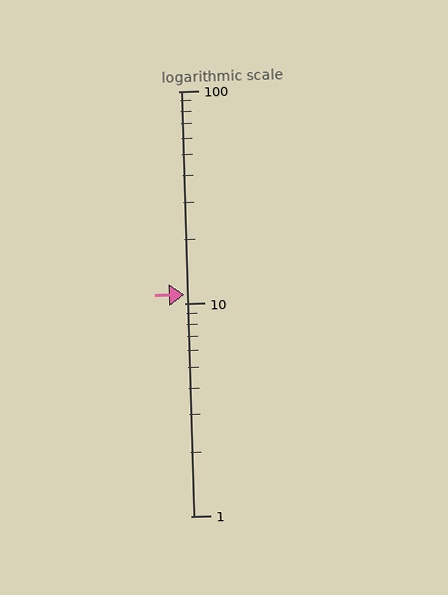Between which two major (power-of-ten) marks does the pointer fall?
The pointer is between 10 and 100.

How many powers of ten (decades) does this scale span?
The scale spans 2 decades, from 1 to 100.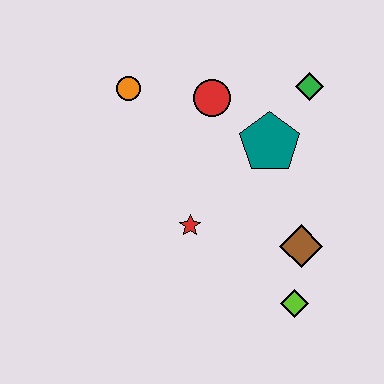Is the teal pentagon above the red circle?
No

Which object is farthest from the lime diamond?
The orange circle is farthest from the lime diamond.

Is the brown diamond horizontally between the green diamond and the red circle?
Yes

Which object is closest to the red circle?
The teal pentagon is closest to the red circle.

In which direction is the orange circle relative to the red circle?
The orange circle is to the left of the red circle.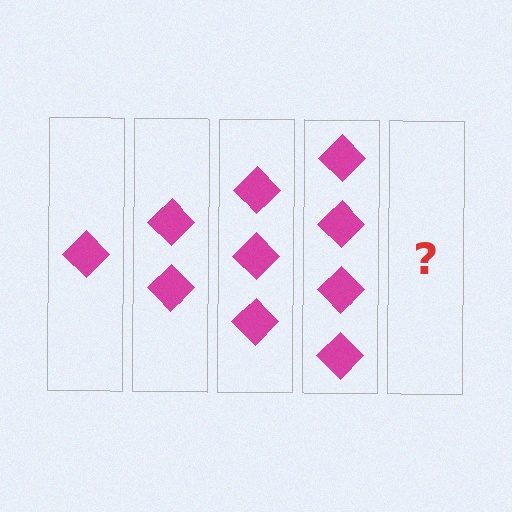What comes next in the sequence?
The next element should be 5 diamonds.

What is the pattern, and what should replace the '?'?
The pattern is that each step adds one more diamond. The '?' should be 5 diamonds.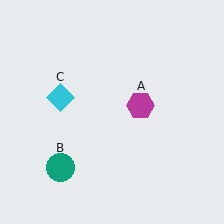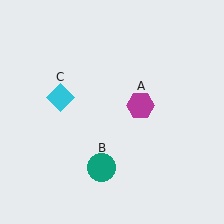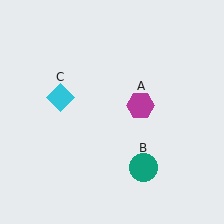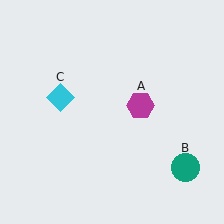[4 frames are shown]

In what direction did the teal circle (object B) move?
The teal circle (object B) moved right.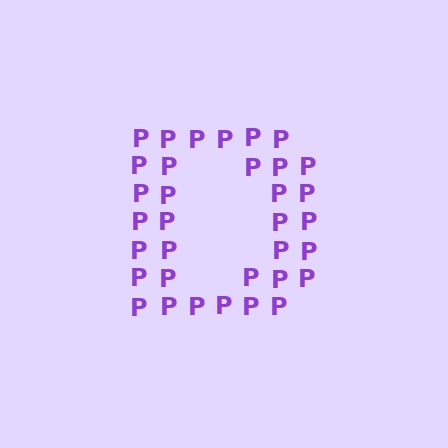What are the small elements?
The small elements are letter P's.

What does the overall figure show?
The overall figure shows the letter D.